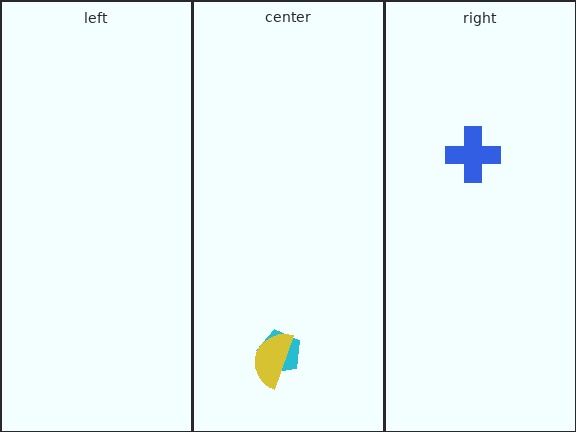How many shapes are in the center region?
2.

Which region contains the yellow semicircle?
The center region.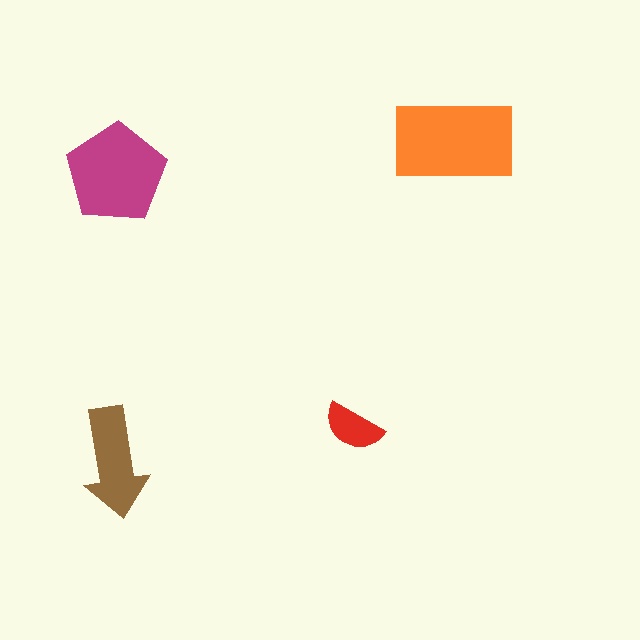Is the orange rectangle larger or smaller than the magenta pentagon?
Larger.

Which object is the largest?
The orange rectangle.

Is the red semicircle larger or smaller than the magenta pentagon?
Smaller.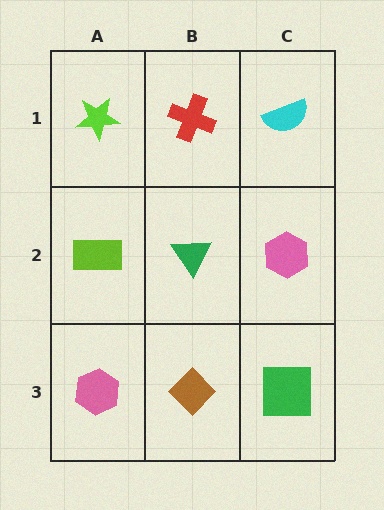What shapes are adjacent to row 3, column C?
A pink hexagon (row 2, column C), a brown diamond (row 3, column B).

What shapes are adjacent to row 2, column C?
A cyan semicircle (row 1, column C), a green square (row 3, column C), a green triangle (row 2, column B).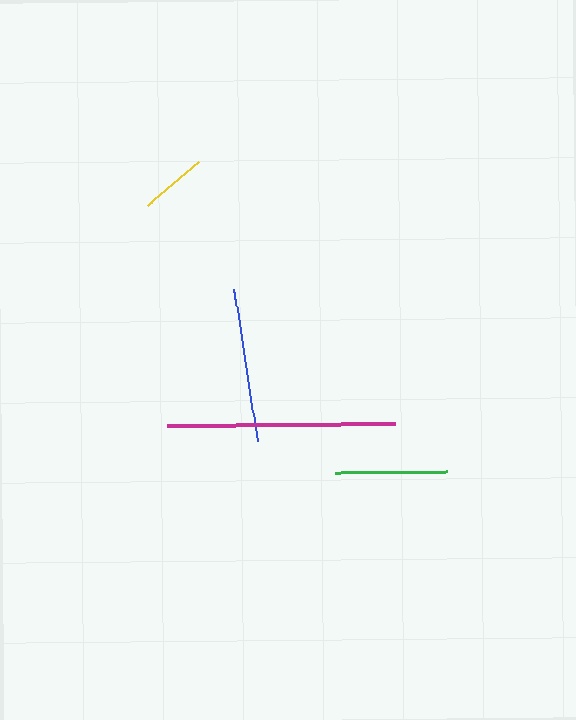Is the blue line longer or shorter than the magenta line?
The magenta line is longer than the blue line.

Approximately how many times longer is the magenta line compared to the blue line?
The magenta line is approximately 1.5 times the length of the blue line.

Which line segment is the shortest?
The yellow line is the shortest at approximately 68 pixels.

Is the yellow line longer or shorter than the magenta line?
The magenta line is longer than the yellow line.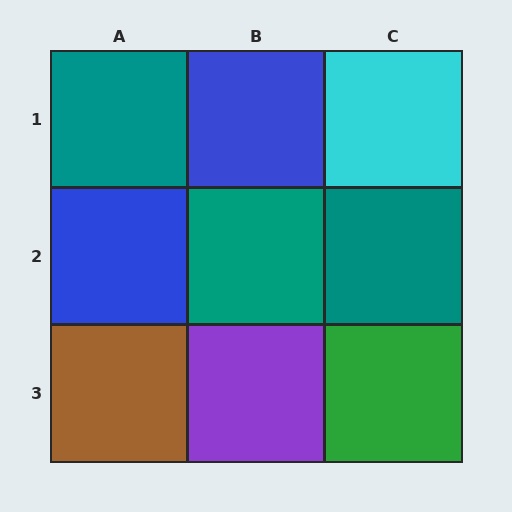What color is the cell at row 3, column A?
Brown.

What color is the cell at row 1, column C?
Cyan.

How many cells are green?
1 cell is green.